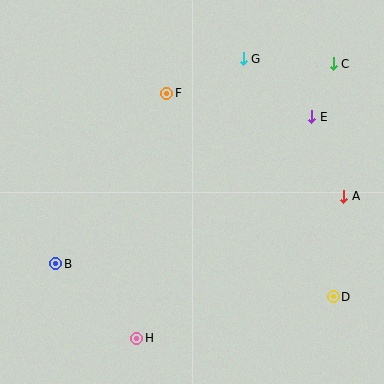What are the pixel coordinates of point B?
Point B is at (56, 264).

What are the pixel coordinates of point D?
Point D is at (333, 297).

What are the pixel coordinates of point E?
Point E is at (312, 117).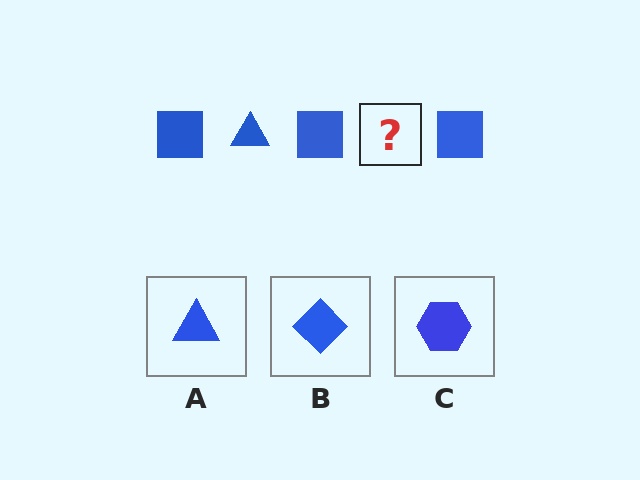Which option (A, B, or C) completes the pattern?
A.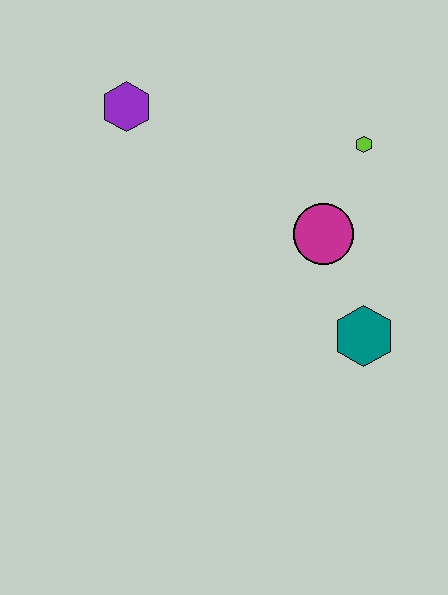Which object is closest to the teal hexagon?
The magenta circle is closest to the teal hexagon.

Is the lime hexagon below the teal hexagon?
No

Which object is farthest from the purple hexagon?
The teal hexagon is farthest from the purple hexagon.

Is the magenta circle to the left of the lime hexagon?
Yes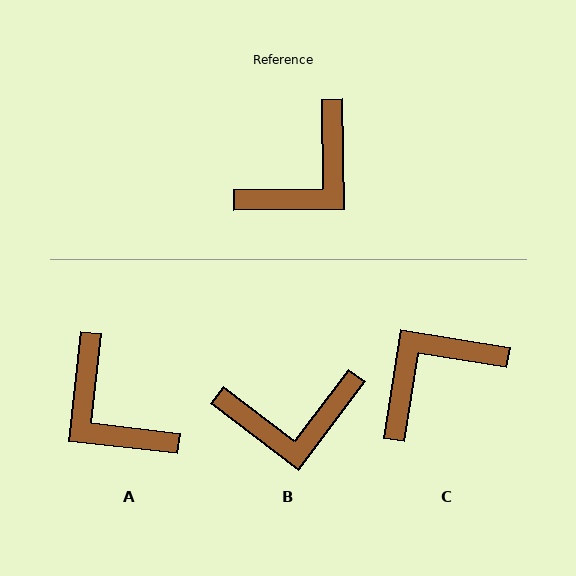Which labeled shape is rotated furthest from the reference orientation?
C, about 170 degrees away.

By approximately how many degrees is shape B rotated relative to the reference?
Approximately 38 degrees clockwise.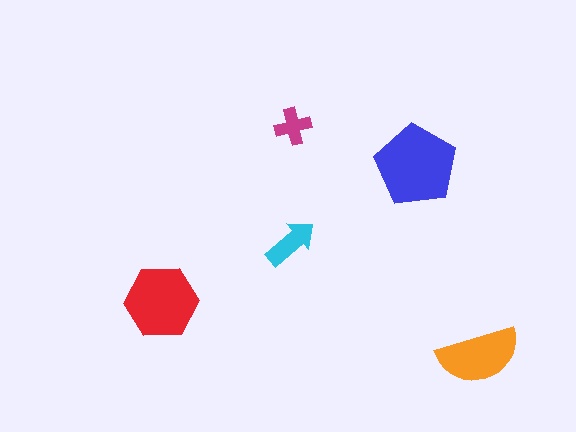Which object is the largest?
The blue pentagon.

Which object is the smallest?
The magenta cross.